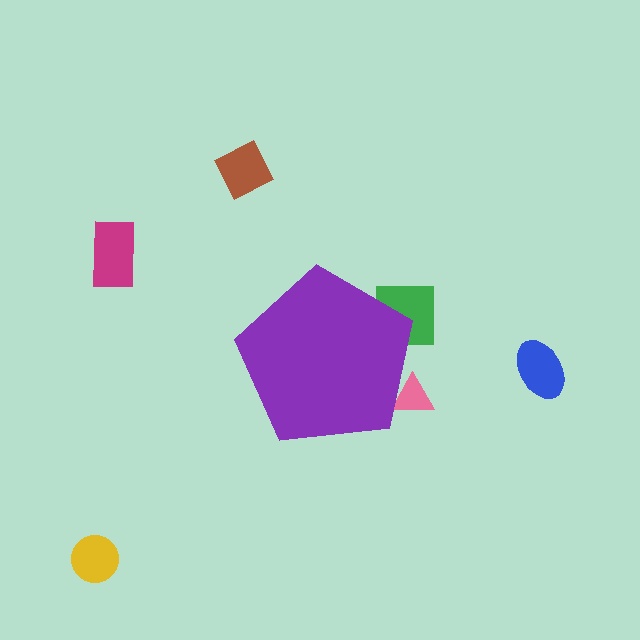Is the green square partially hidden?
Yes, the green square is partially hidden behind the purple pentagon.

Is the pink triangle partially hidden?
Yes, the pink triangle is partially hidden behind the purple pentagon.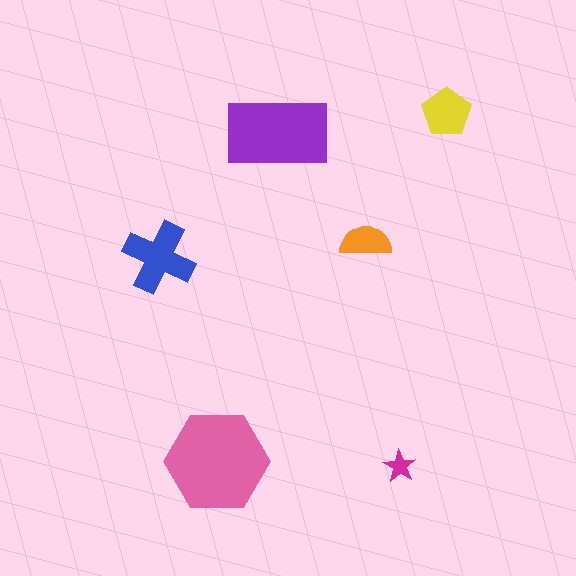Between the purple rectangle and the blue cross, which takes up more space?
The purple rectangle.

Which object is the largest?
The pink hexagon.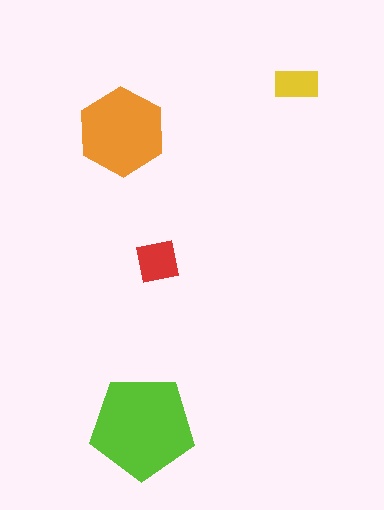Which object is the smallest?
The yellow rectangle.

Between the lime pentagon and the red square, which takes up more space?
The lime pentagon.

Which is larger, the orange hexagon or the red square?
The orange hexagon.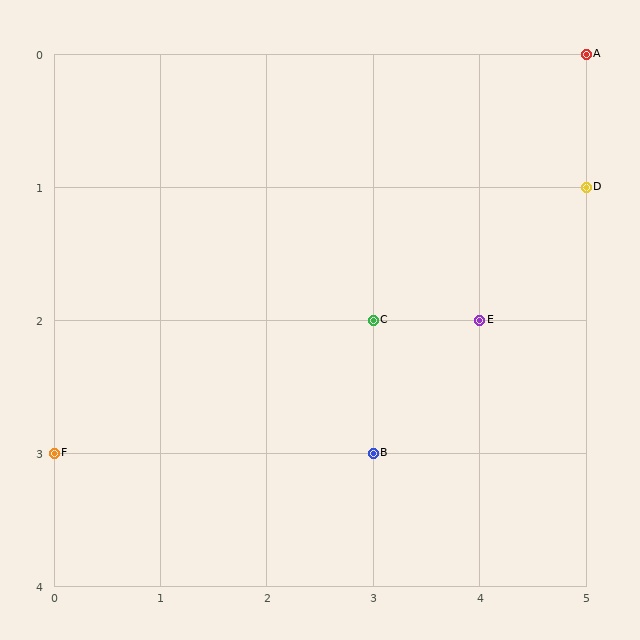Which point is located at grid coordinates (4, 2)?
Point E is at (4, 2).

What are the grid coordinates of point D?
Point D is at grid coordinates (5, 1).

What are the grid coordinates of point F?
Point F is at grid coordinates (0, 3).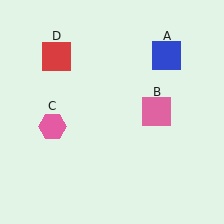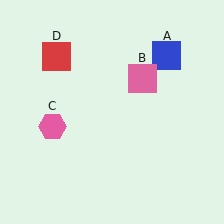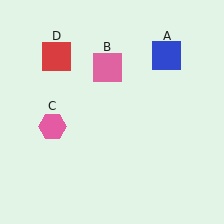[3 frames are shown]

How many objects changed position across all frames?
1 object changed position: pink square (object B).